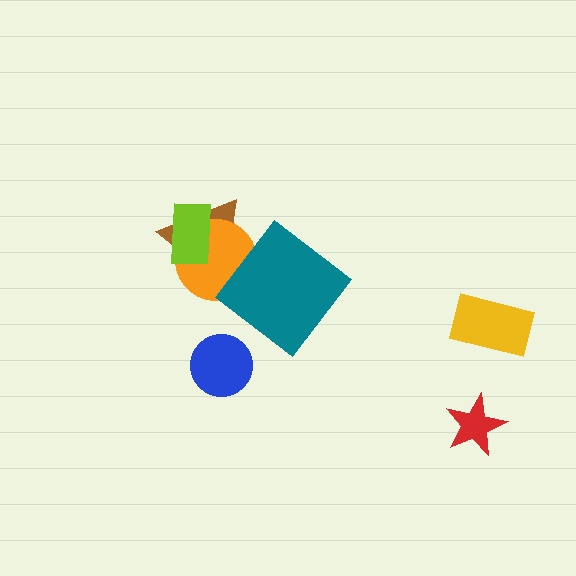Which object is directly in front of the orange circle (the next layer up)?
The teal diamond is directly in front of the orange circle.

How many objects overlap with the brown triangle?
2 objects overlap with the brown triangle.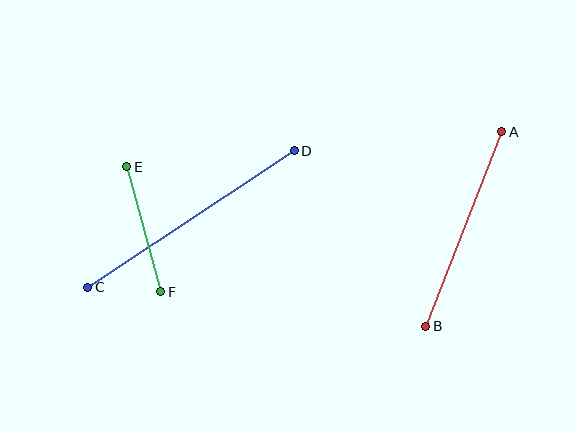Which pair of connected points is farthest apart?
Points C and D are farthest apart.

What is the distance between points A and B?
The distance is approximately 209 pixels.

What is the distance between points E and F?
The distance is approximately 130 pixels.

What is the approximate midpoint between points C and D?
The midpoint is at approximately (191, 219) pixels.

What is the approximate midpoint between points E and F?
The midpoint is at approximately (144, 229) pixels.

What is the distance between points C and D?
The distance is approximately 247 pixels.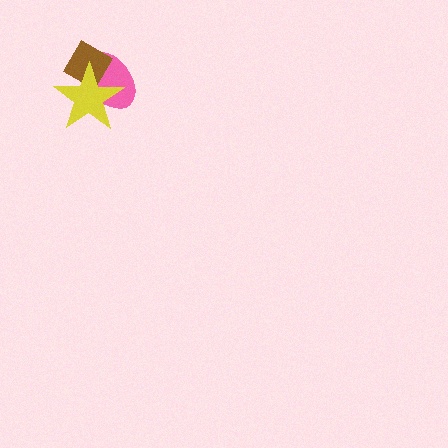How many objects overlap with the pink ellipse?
2 objects overlap with the pink ellipse.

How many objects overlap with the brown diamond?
2 objects overlap with the brown diamond.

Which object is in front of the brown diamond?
The yellow star is in front of the brown diamond.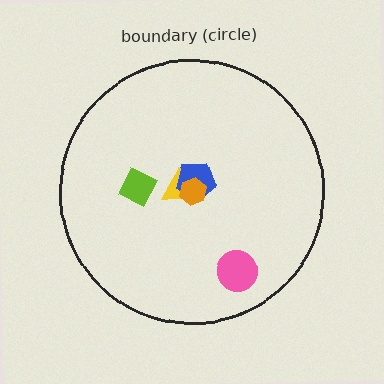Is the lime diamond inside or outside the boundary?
Inside.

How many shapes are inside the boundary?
5 inside, 0 outside.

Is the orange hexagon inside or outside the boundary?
Inside.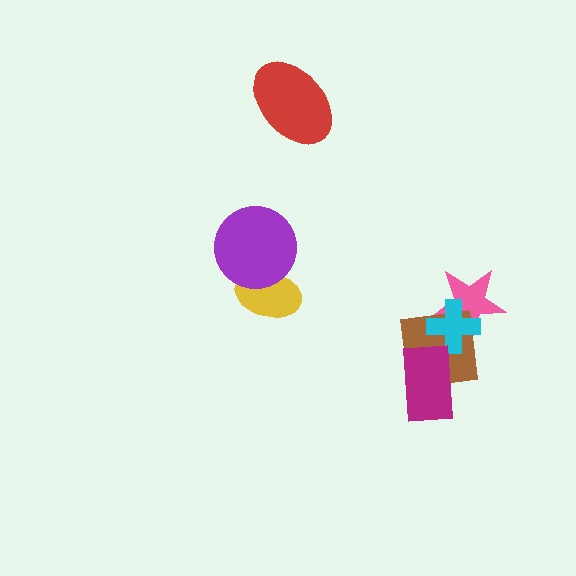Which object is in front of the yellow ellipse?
The purple circle is in front of the yellow ellipse.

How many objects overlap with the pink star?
2 objects overlap with the pink star.